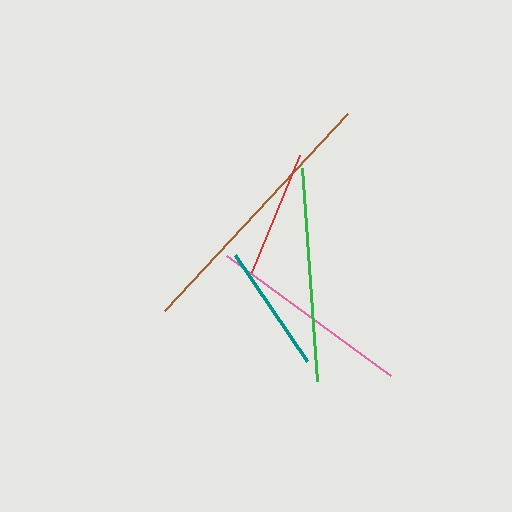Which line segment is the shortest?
The red line is the shortest at approximately 126 pixels.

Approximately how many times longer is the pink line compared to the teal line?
The pink line is approximately 1.6 times the length of the teal line.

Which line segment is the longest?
The brown line is the longest at approximately 269 pixels.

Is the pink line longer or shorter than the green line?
The green line is longer than the pink line.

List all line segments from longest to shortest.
From longest to shortest: brown, green, pink, teal, red.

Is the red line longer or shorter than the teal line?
The teal line is longer than the red line.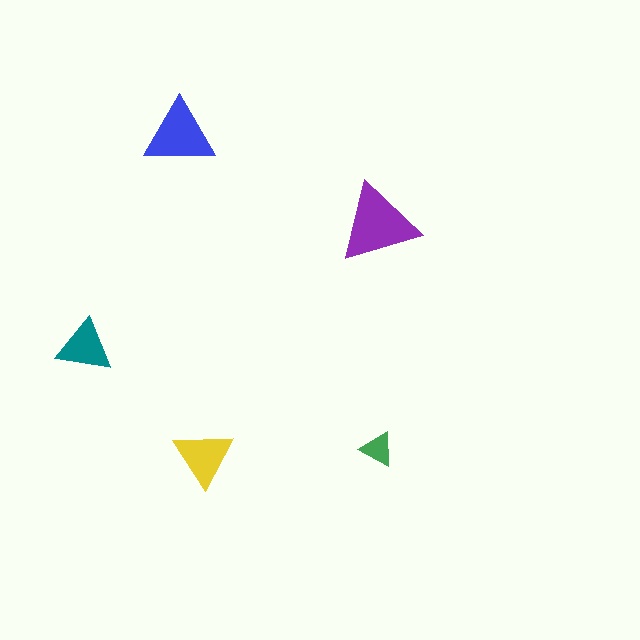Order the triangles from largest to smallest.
the purple one, the blue one, the yellow one, the teal one, the green one.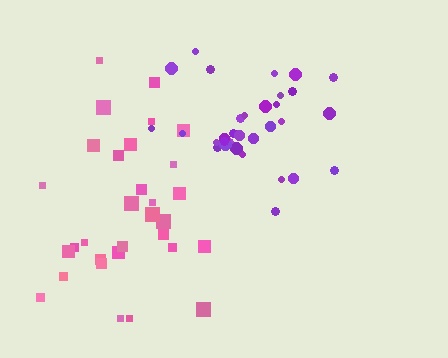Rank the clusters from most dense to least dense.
purple, pink.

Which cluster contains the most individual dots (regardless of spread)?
Pink (32).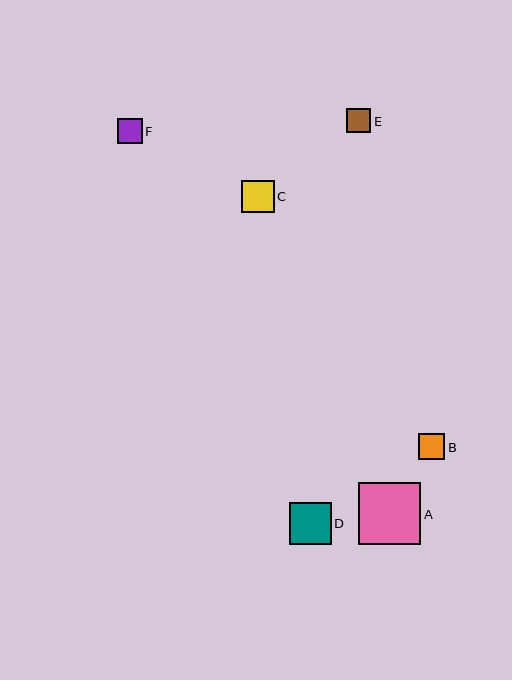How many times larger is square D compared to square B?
Square D is approximately 1.6 times the size of square B.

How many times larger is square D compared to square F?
Square D is approximately 1.7 times the size of square F.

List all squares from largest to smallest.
From largest to smallest: A, D, C, B, F, E.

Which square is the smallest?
Square E is the smallest with a size of approximately 24 pixels.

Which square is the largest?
Square A is the largest with a size of approximately 62 pixels.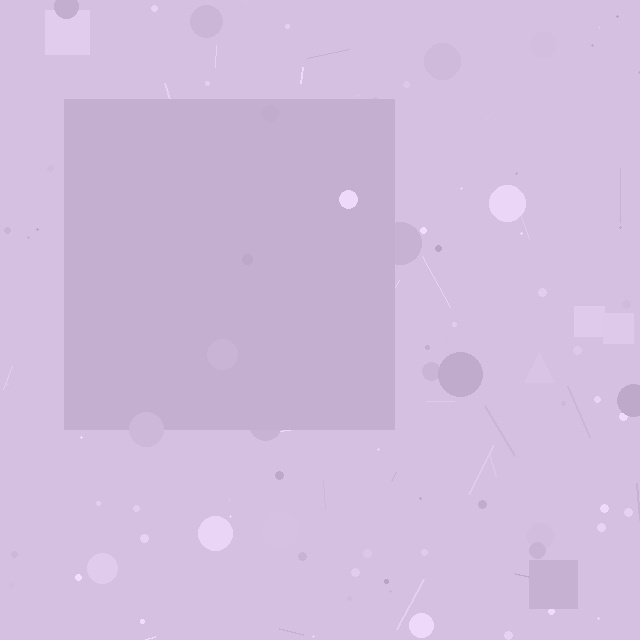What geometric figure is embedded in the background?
A square is embedded in the background.